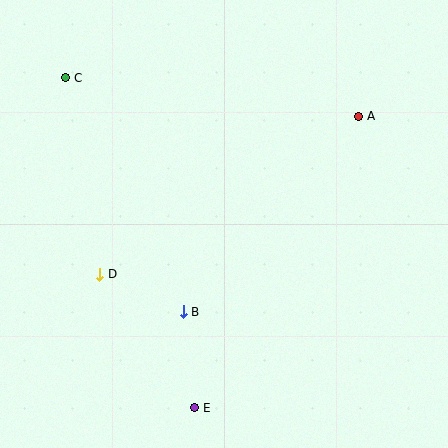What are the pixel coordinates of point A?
Point A is at (359, 116).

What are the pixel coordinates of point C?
Point C is at (66, 78).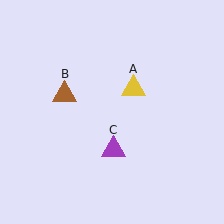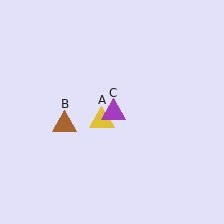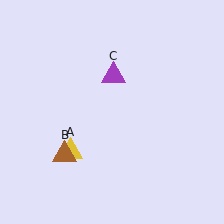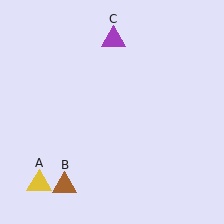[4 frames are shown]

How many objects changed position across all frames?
3 objects changed position: yellow triangle (object A), brown triangle (object B), purple triangle (object C).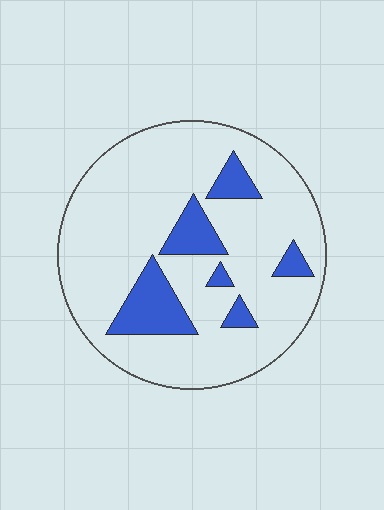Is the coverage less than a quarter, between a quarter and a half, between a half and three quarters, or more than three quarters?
Less than a quarter.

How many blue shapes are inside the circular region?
6.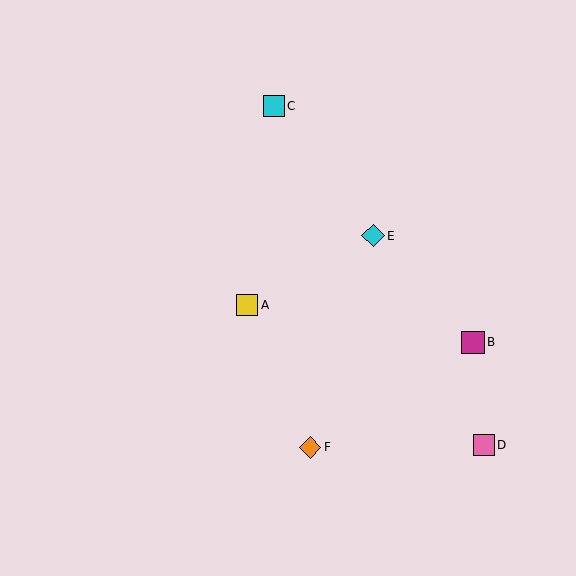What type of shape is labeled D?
Shape D is a pink square.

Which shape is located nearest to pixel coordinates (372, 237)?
The cyan diamond (labeled E) at (373, 236) is nearest to that location.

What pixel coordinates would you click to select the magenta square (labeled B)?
Click at (473, 342) to select the magenta square B.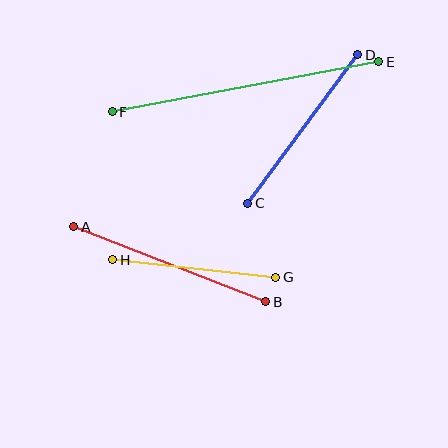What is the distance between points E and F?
The distance is approximately 271 pixels.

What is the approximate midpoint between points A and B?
The midpoint is at approximately (170, 264) pixels.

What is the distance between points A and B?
The distance is approximately 206 pixels.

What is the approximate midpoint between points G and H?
The midpoint is at approximately (194, 269) pixels.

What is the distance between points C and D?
The distance is approximately 185 pixels.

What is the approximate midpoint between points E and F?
The midpoint is at approximately (245, 87) pixels.